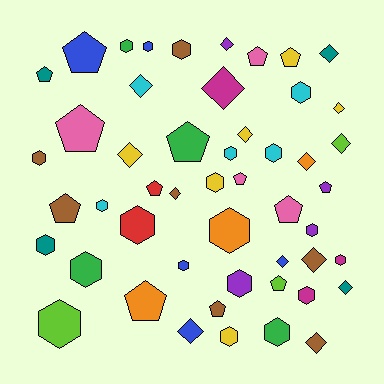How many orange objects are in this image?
There are 3 orange objects.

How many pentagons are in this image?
There are 14 pentagons.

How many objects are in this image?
There are 50 objects.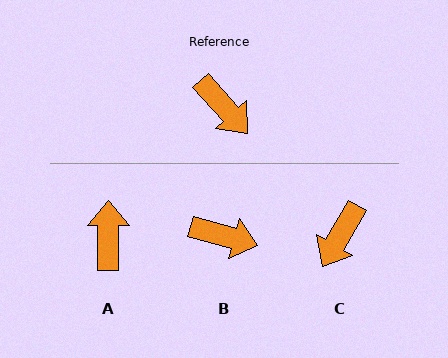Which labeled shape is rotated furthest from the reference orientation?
A, about 138 degrees away.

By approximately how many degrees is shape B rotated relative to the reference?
Approximately 33 degrees counter-clockwise.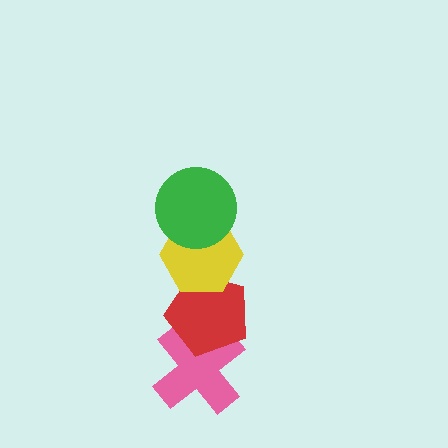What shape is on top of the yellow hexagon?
The green circle is on top of the yellow hexagon.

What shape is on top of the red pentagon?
The yellow hexagon is on top of the red pentagon.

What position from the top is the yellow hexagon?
The yellow hexagon is 2nd from the top.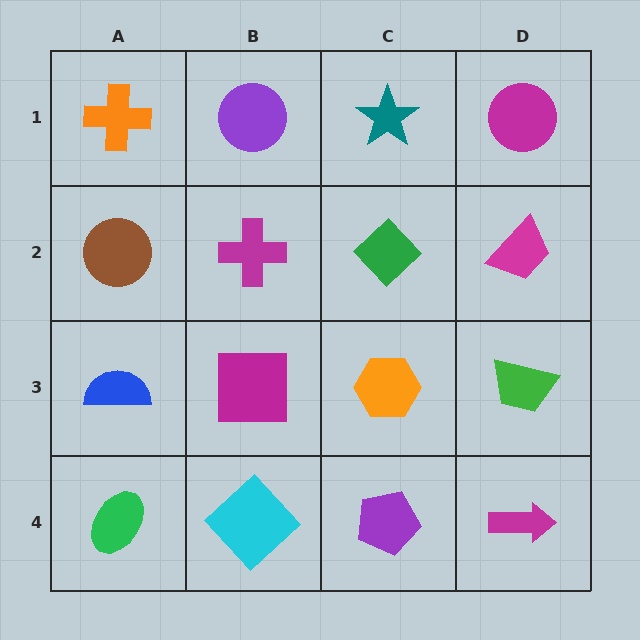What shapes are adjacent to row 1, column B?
A magenta cross (row 2, column B), an orange cross (row 1, column A), a teal star (row 1, column C).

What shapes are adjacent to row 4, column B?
A magenta square (row 3, column B), a green ellipse (row 4, column A), a purple pentagon (row 4, column C).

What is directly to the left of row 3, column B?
A blue semicircle.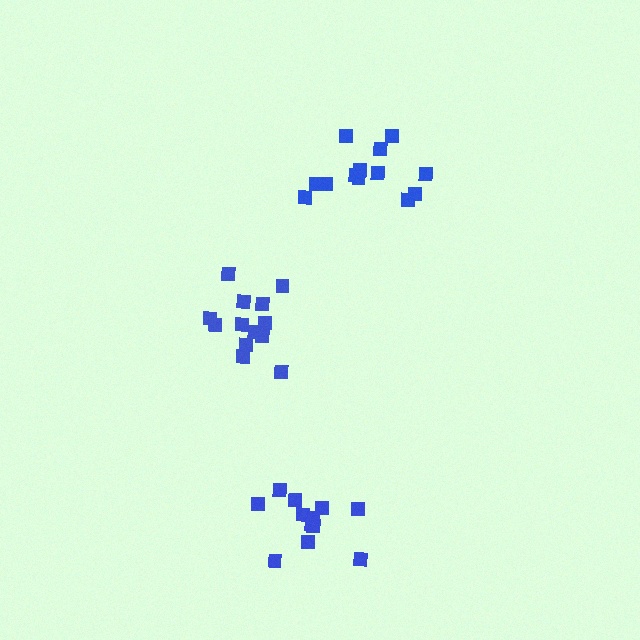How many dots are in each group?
Group 1: 13 dots, Group 2: 13 dots, Group 3: 13 dots (39 total).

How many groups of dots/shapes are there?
There are 3 groups.